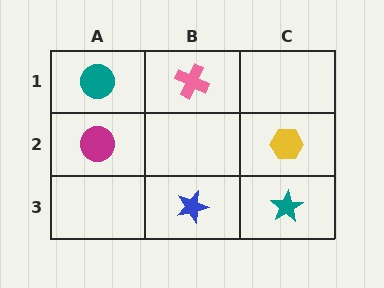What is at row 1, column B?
A pink cross.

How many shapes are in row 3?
2 shapes.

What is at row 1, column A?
A teal circle.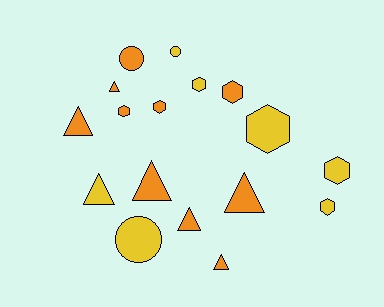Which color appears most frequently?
Orange, with 10 objects.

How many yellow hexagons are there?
There are 4 yellow hexagons.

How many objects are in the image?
There are 17 objects.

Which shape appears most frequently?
Triangle, with 7 objects.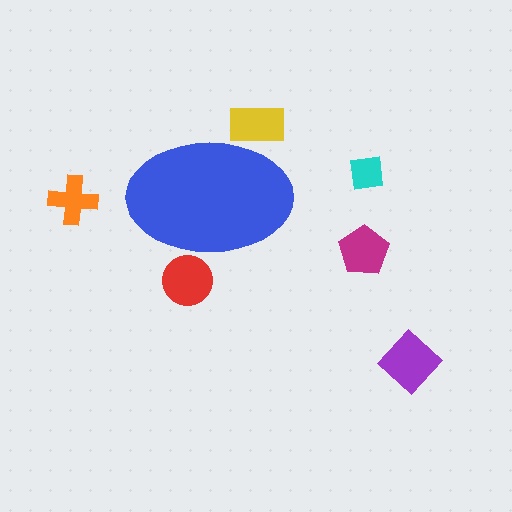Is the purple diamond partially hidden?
No, the purple diamond is fully visible.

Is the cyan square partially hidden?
No, the cyan square is fully visible.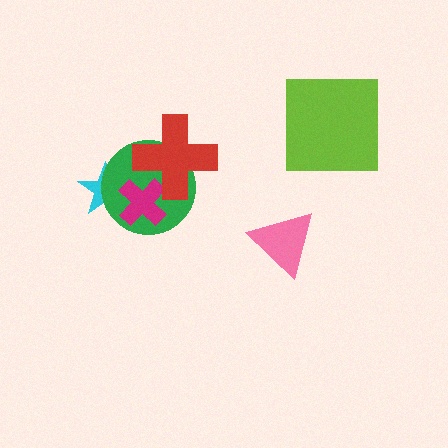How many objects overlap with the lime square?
0 objects overlap with the lime square.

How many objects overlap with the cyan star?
2 objects overlap with the cyan star.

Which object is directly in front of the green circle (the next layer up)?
The magenta cross is directly in front of the green circle.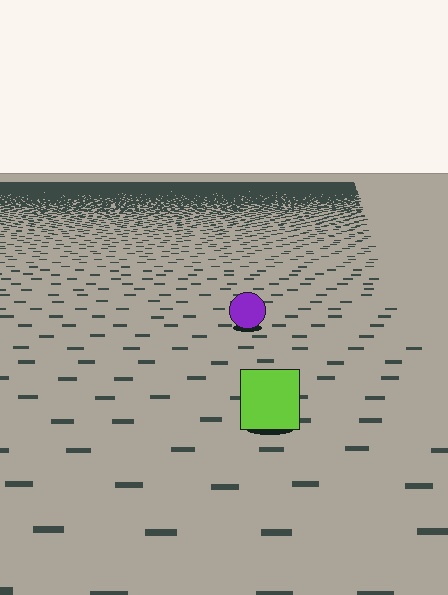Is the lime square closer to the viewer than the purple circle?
Yes. The lime square is closer — you can tell from the texture gradient: the ground texture is coarser near it.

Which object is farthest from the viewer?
The purple circle is farthest from the viewer. It appears smaller and the ground texture around it is denser.